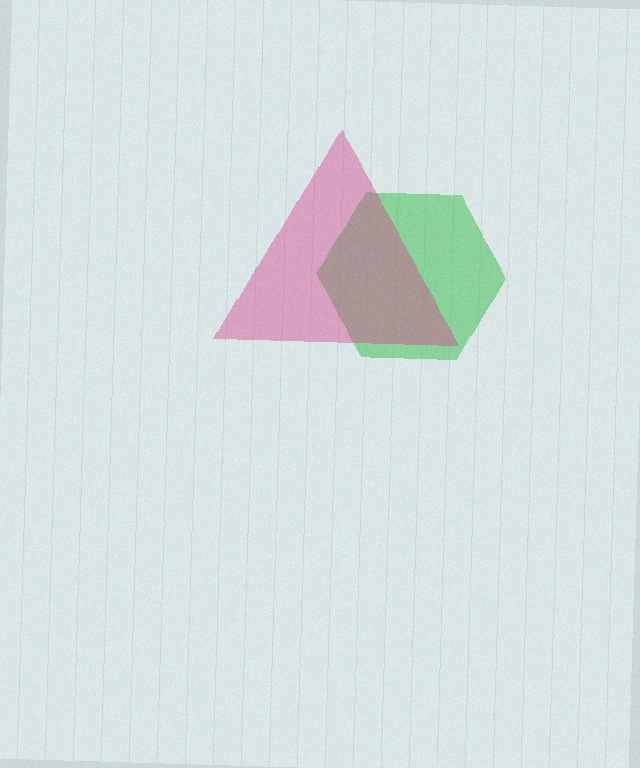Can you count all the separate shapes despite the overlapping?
Yes, there are 2 separate shapes.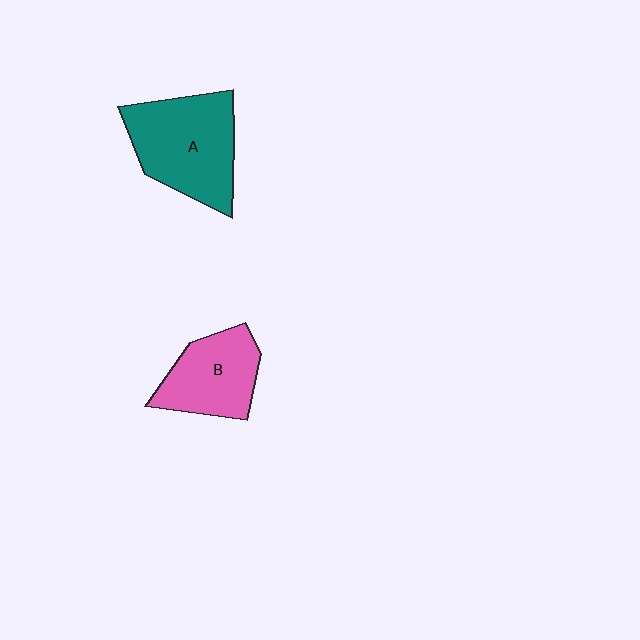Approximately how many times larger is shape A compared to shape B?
Approximately 1.4 times.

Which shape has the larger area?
Shape A (teal).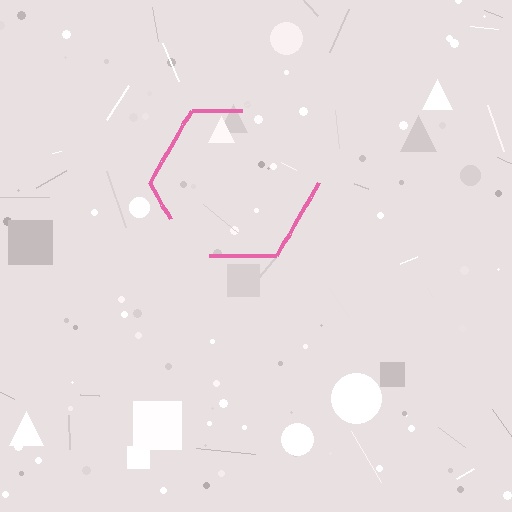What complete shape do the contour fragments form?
The contour fragments form a hexagon.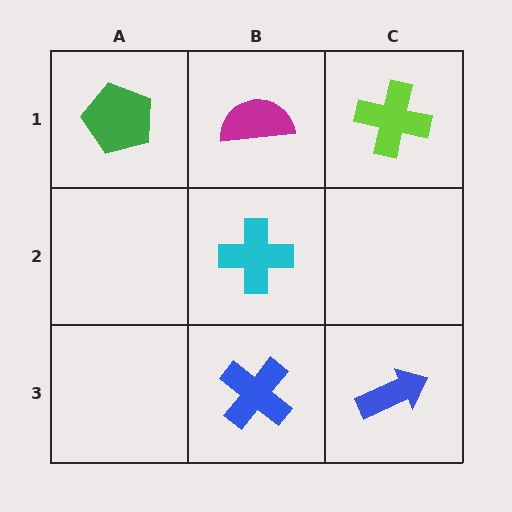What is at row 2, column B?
A cyan cross.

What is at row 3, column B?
A blue cross.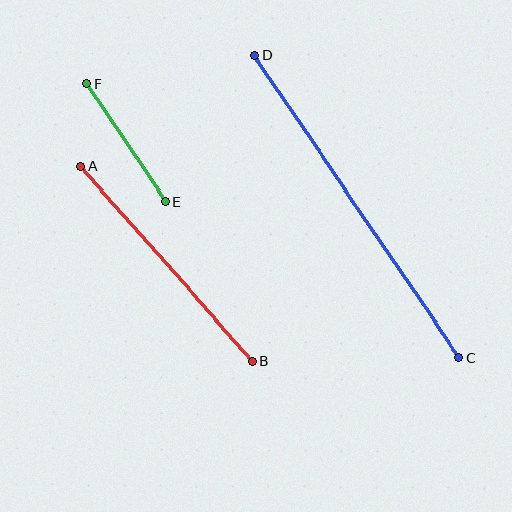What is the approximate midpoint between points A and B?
The midpoint is at approximately (166, 264) pixels.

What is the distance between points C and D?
The distance is approximately 365 pixels.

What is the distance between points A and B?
The distance is approximately 261 pixels.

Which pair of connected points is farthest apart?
Points C and D are farthest apart.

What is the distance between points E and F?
The distance is approximately 142 pixels.